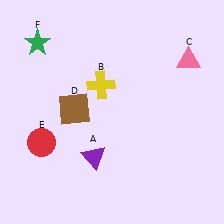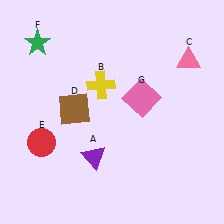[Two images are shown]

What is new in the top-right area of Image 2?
A pink square (G) was added in the top-right area of Image 2.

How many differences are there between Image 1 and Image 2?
There is 1 difference between the two images.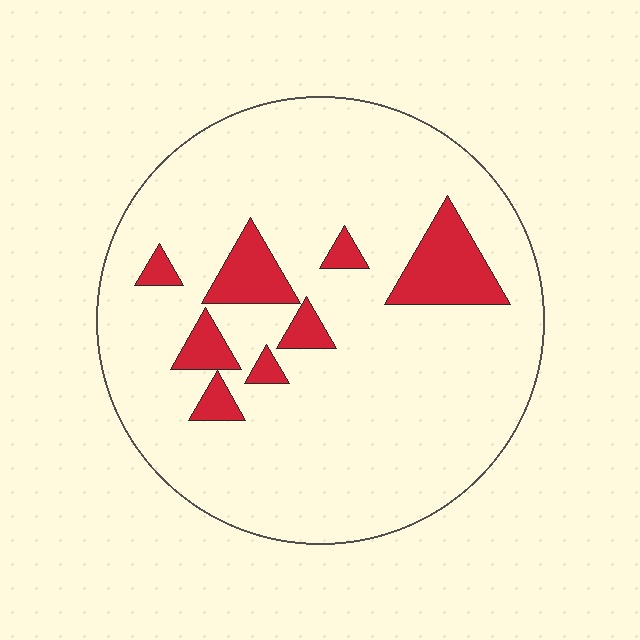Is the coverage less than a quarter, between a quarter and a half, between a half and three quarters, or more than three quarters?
Less than a quarter.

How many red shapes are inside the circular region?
8.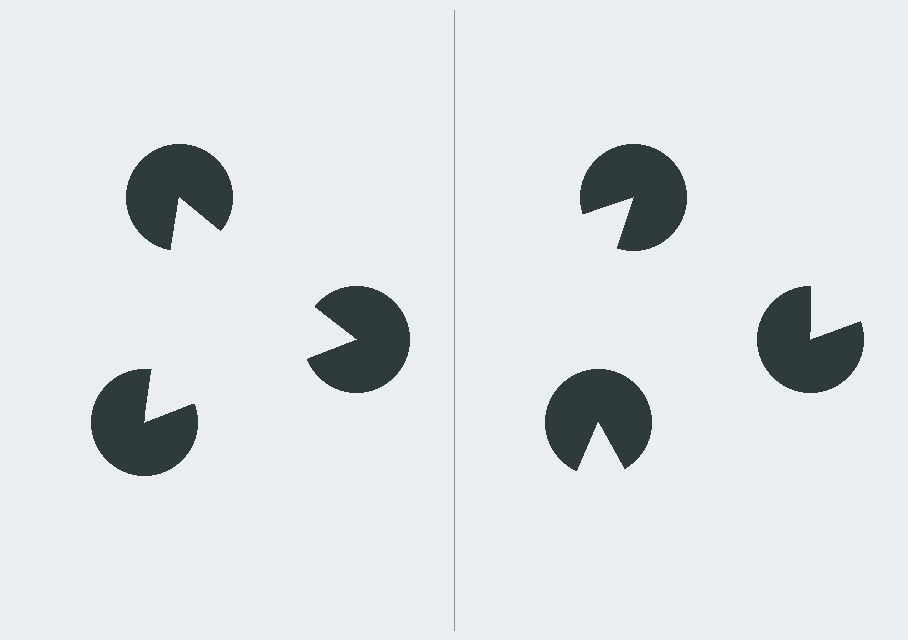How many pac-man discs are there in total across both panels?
6 — 3 on each side.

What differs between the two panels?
The pac-man discs are positioned identically on both sides; only the wedge orientations differ. On the left they align to a triangle; on the right they are misaligned.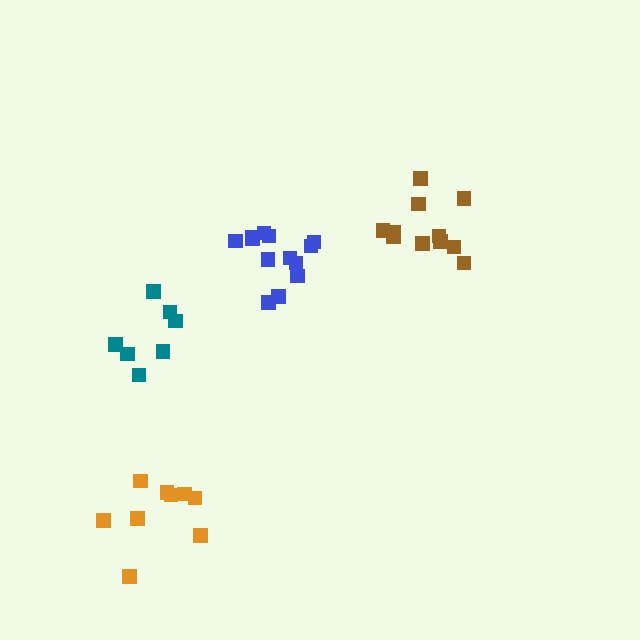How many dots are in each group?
Group 1: 13 dots, Group 2: 9 dots, Group 3: 7 dots, Group 4: 11 dots (40 total).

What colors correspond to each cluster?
The clusters are colored: blue, orange, teal, brown.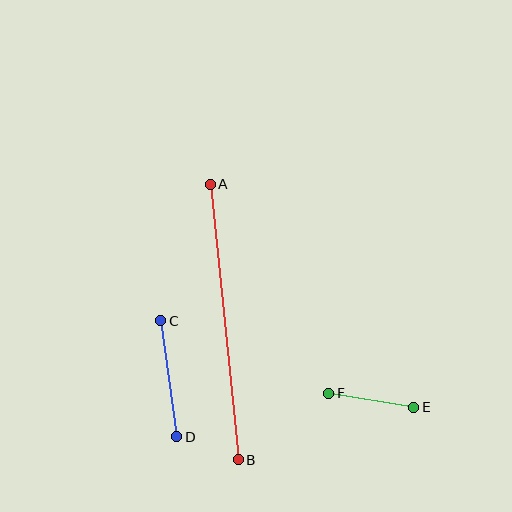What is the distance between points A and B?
The distance is approximately 277 pixels.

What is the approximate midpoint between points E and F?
The midpoint is at approximately (371, 400) pixels.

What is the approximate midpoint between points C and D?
The midpoint is at approximately (169, 379) pixels.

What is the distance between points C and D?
The distance is approximately 117 pixels.